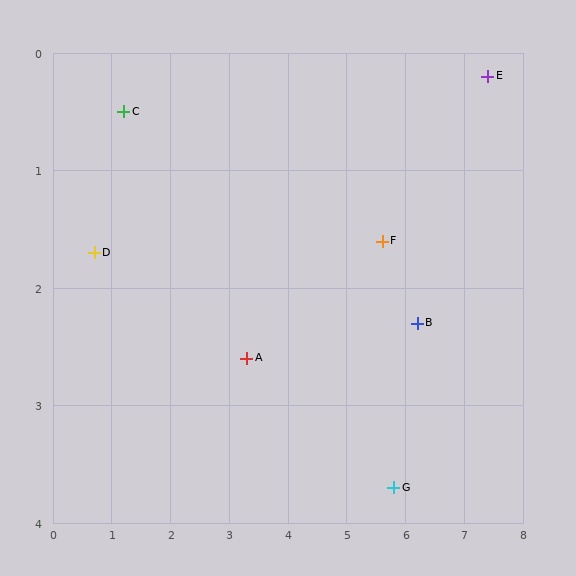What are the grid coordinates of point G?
Point G is at approximately (5.8, 3.7).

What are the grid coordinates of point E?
Point E is at approximately (7.4, 0.2).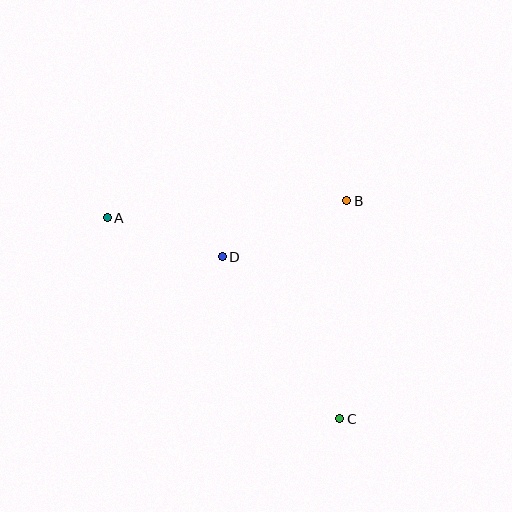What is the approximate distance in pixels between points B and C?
The distance between B and C is approximately 218 pixels.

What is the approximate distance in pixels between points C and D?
The distance between C and D is approximately 200 pixels.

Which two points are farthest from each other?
Points A and C are farthest from each other.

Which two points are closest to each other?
Points A and D are closest to each other.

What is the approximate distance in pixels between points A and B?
The distance between A and B is approximately 240 pixels.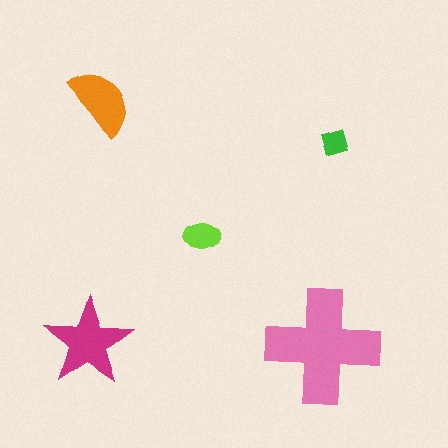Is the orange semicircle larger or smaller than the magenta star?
Smaller.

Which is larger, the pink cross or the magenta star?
The pink cross.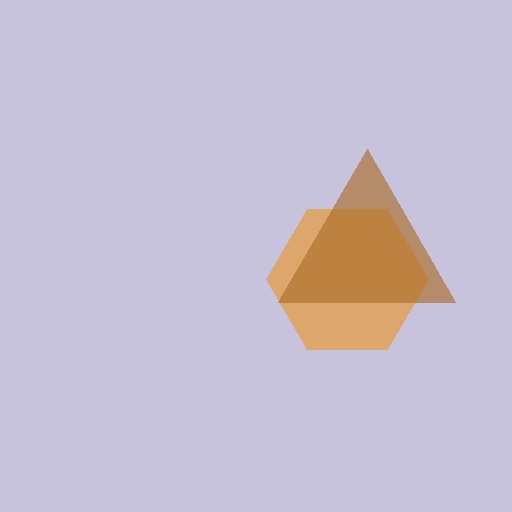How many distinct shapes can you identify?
There are 2 distinct shapes: an orange hexagon, a brown triangle.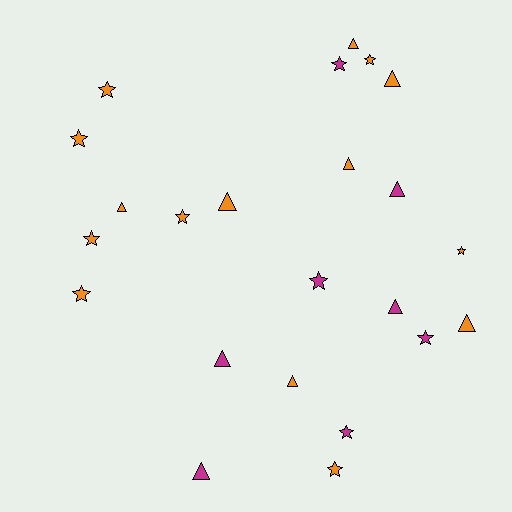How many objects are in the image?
There are 23 objects.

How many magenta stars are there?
There are 4 magenta stars.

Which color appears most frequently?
Orange, with 15 objects.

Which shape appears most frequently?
Star, with 12 objects.